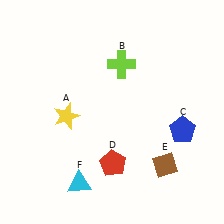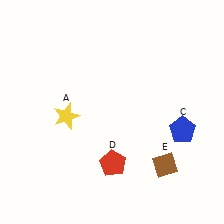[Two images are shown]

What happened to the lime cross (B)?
The lime cross (B) was removed in Image 2. It was in the top-right area of Image 1.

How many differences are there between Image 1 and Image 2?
There are 2 differences between the two images.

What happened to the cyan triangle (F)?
The cyan triangle (F) was removed in Image 2. It was in the bottom-left area of Image 1.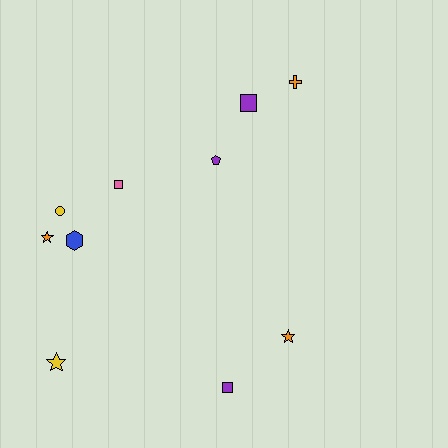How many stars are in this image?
There are 3 stars.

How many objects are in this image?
There are 10 objects.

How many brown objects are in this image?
There are no brown objects.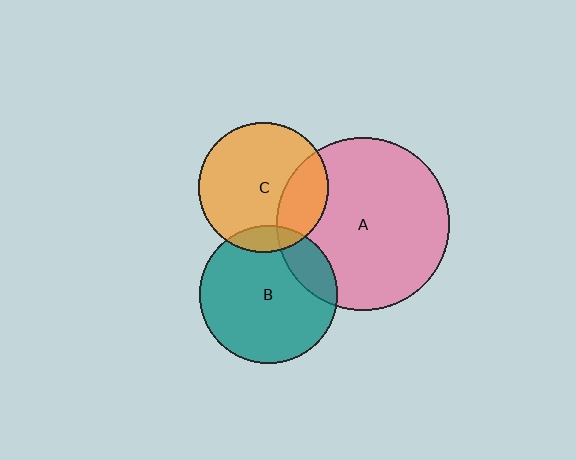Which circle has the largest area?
Circle A (pink).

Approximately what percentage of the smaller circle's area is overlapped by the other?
Approximately 15%.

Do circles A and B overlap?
Yes.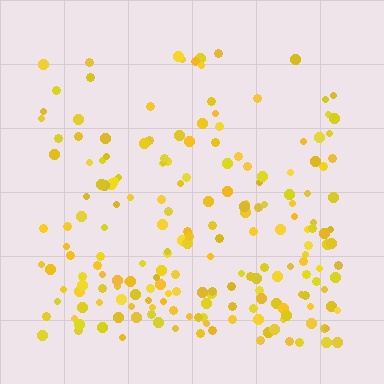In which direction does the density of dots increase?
From top to bottom, with the bottom side densest.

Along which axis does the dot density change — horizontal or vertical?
Vertical.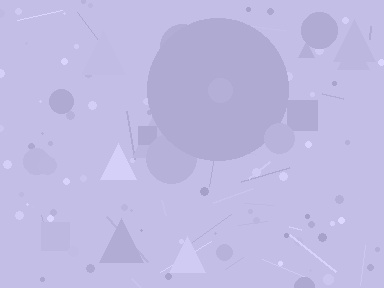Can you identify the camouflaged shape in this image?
The camouflaged shape is a circle.